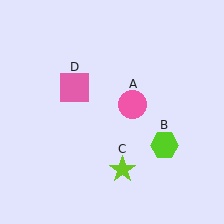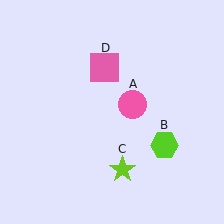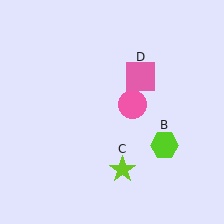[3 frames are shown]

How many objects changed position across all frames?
1 object changed position: pink square (object D).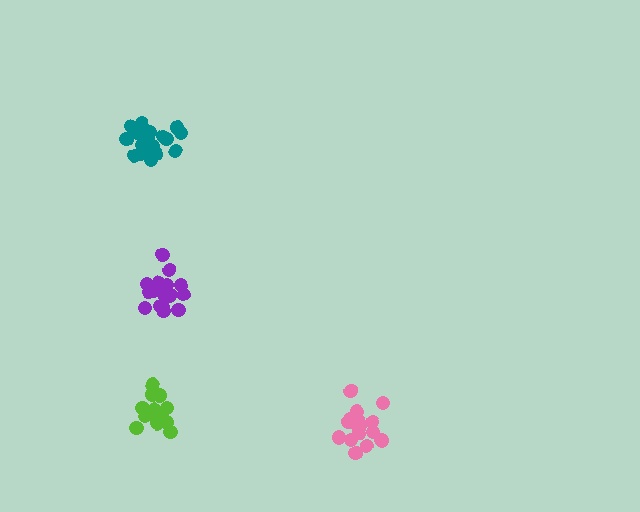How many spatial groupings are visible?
There are 4 spatial groupings.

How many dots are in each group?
Group 1: 19 dots, Group 2: 19 dots, Group 3: 13 dots, Group 4: 19 dots (70 total).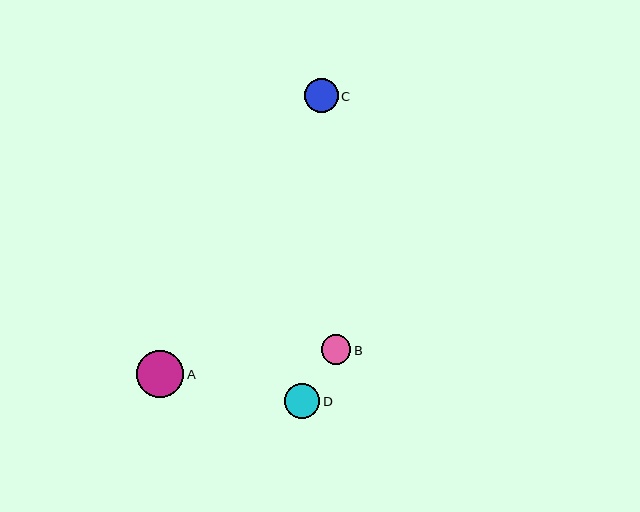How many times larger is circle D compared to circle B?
Circle D is approximately 1.2 times the size of circle B.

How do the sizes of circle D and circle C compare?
Circle D and circle C are approximately the same size.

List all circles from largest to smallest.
From largest to smallest: A, D, C, B.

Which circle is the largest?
Circle A is the largest with a size of approximately 48 pixels.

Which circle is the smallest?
Circle B is the smallest with a size of approximately 30 pixels.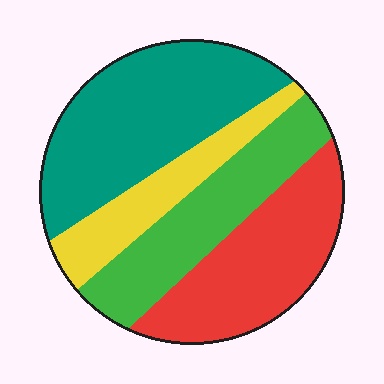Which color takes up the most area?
Teal, at roughly 35%.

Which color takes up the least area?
Yellow, at roughly 15%.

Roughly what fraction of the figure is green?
Green covers about 25% of the figure.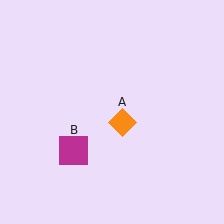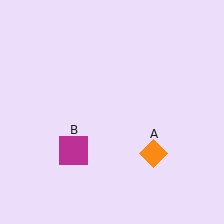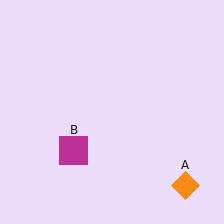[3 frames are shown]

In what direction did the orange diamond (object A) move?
The orange diamond (object A) moved down and to the right.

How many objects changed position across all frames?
1 object changed position: orange diamond (object A).